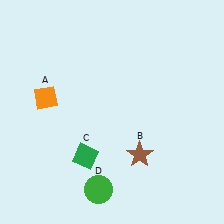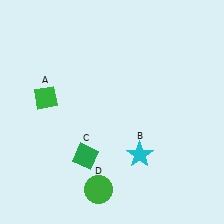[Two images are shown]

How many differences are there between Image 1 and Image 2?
There are 2 differences between the two images.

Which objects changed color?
A changed from orange to green. B changed from brown to cyan.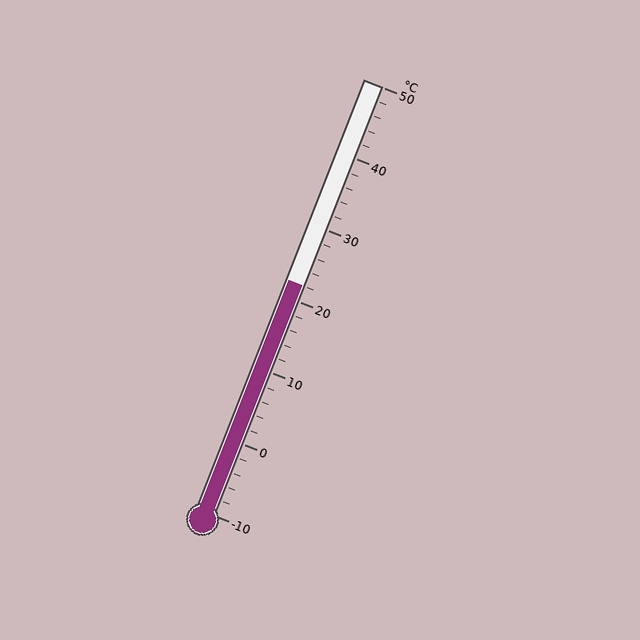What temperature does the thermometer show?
The thermometer shows approximately 22°C.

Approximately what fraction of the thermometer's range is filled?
The thermometer is filled to approximately 55% of its range.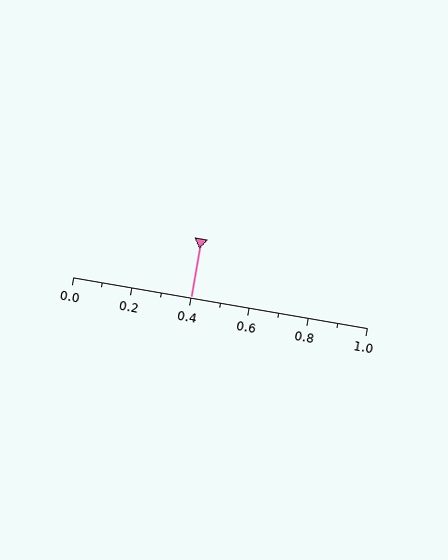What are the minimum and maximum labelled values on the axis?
The axis runs from 0.0 to 1.0.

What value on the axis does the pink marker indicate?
The marker indicates approximately 0.4.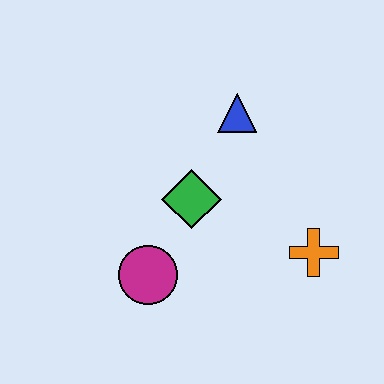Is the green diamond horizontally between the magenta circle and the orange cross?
Yes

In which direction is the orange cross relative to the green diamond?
The orange cross is to the right of the green diamond.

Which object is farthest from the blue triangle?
The magenta circle is farthest from the blue triangle.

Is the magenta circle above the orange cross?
No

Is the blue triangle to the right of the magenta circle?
Yes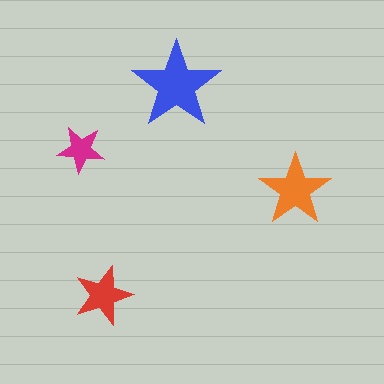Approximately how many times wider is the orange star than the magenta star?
About 1.5 times wider.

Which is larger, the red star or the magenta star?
The red one.